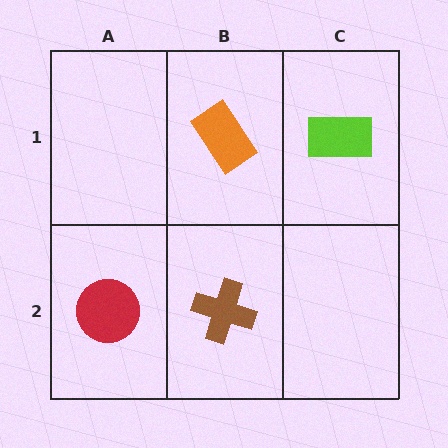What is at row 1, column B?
An orange rectangle.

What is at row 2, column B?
A brown cross.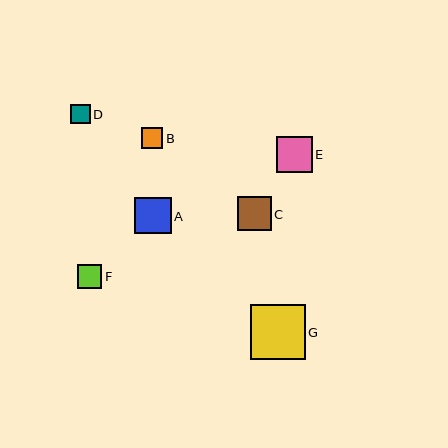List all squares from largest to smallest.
From largest to smallest: G, A, E, C, F, B, D.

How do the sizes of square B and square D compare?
Square B and square D are approximately the same size.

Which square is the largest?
Square G is the largest with a size of approximately 55 pixels.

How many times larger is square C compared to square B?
Square C is approximately 1.6 times the size of square B.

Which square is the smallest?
Square D is the smallest with a size of approximately 19 pixels.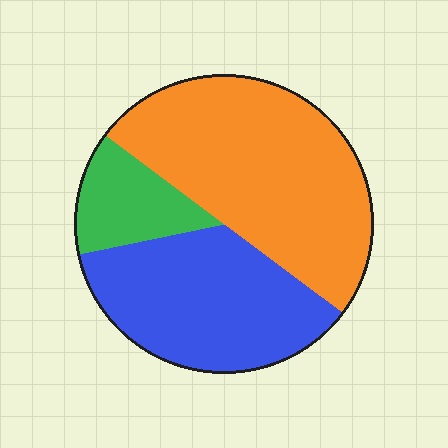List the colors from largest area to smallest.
From largest to smallest: orange, blue, green.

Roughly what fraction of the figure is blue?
Blue covers roughly 35% of the figure.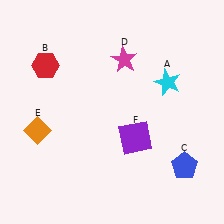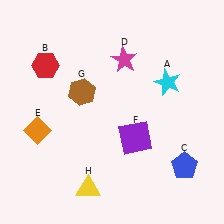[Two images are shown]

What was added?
A brown hexagon (G), a yellow triangle (H) were added in Image 2.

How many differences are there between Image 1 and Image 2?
There are 2 differences between the two images.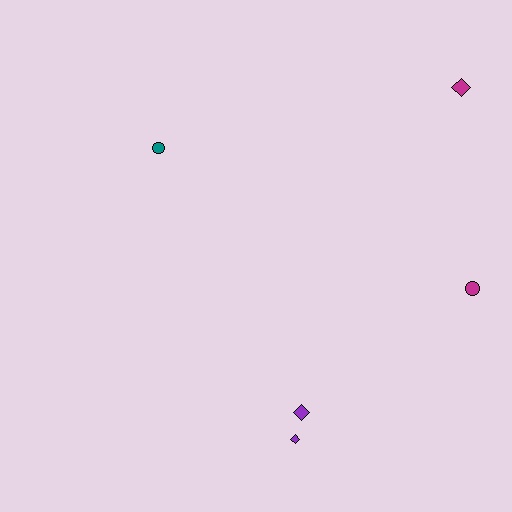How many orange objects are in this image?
There are no orange objects.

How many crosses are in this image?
There are no crosses.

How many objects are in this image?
There are 5 objects.